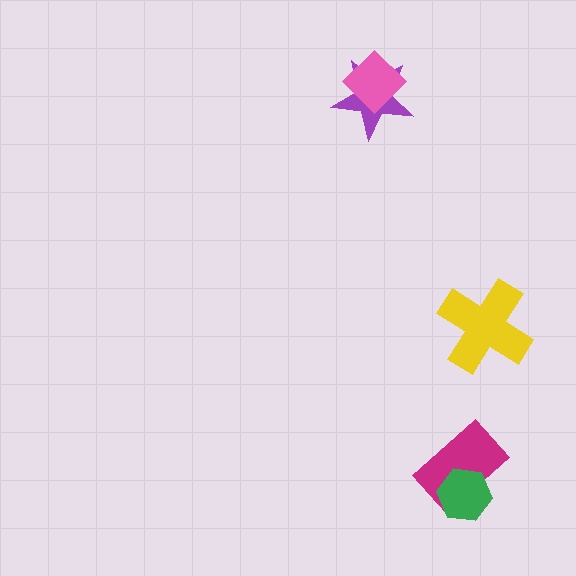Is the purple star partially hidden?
Yes, it is partially covered by another shape.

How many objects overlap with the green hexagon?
1 object overlaps with the green hexagon.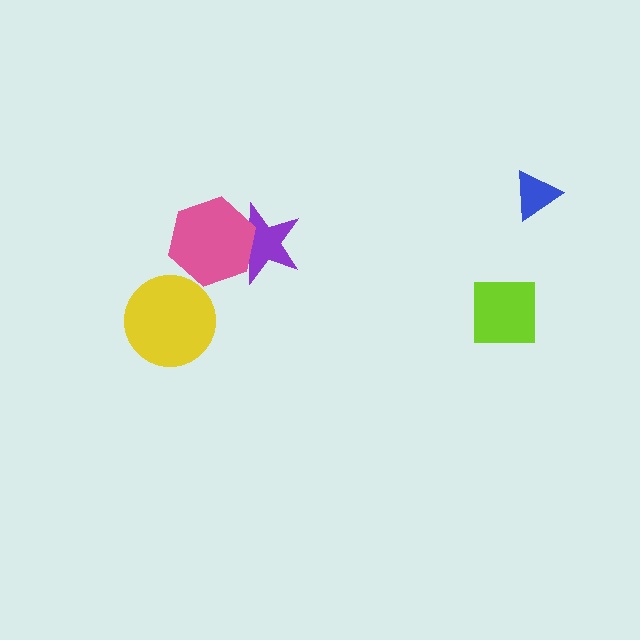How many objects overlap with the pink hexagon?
1 object overlaps with the pink hexagon.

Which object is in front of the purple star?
The pink hexagon is in front of the purple star.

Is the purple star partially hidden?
Yes, it is partially covered by another shape.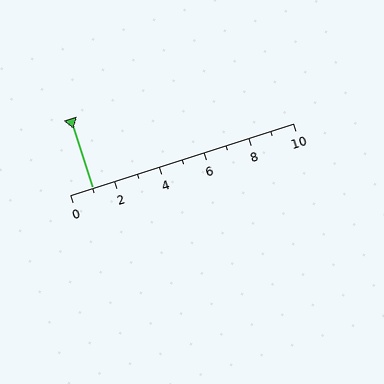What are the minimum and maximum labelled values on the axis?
The axis runs from 0 to 10.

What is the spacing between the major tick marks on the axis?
The major ticks are spaced 2 apart.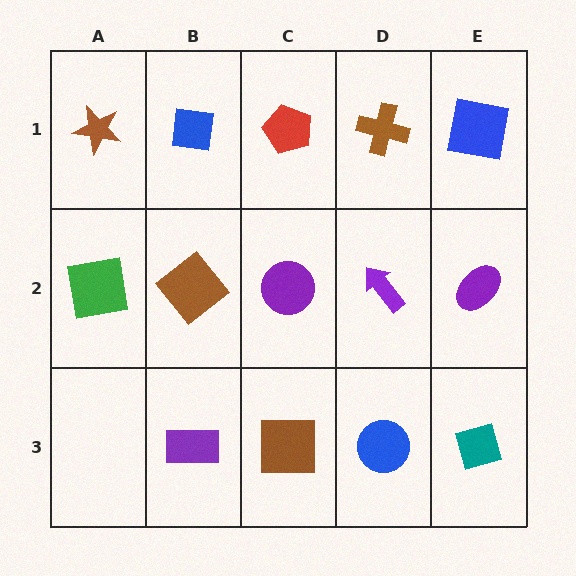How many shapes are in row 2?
5 shapes.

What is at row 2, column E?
A purple ellipse.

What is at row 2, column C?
A purple circle.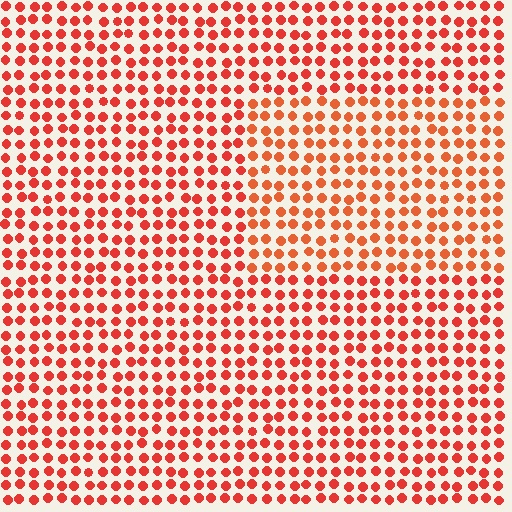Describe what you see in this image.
The image is filled with small red elements in a uniform arrangement. A rectangle-shaped region is visible where the elements are tinted to a slightly different hue, forming a subtle color boundary.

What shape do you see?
I see a rectangle.